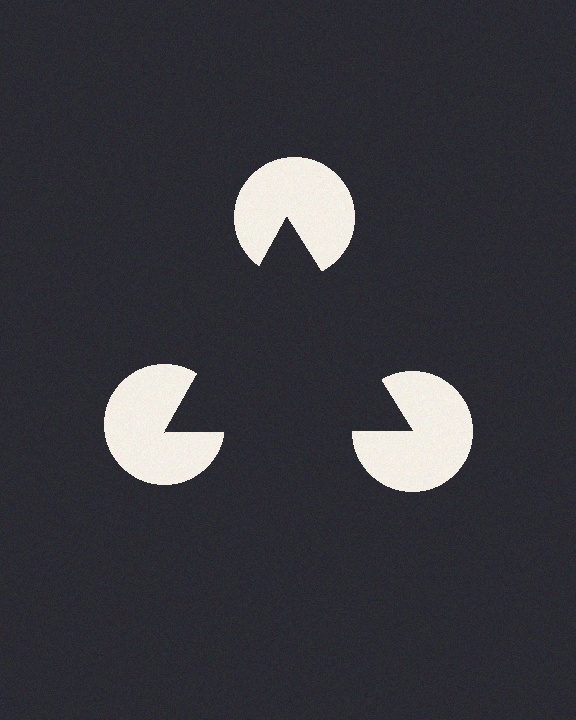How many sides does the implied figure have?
3 sides.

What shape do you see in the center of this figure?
An illusory triangle — its edges are inferred from the aligned wedge cuts in the pac-man discs, not physically drawn.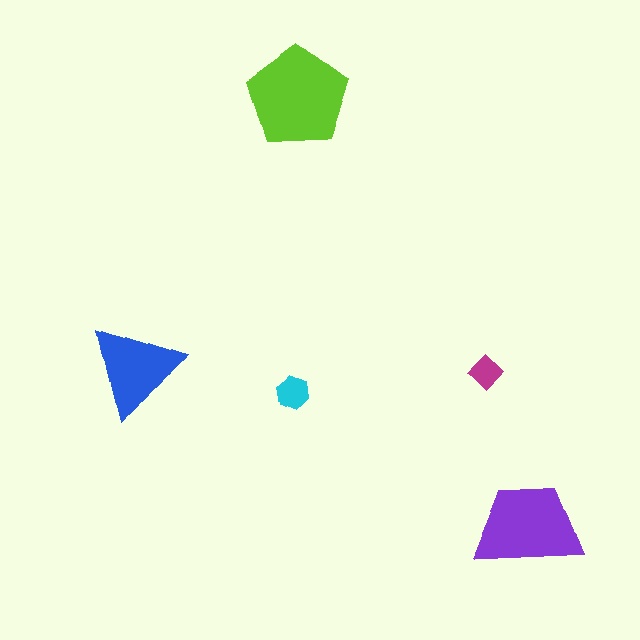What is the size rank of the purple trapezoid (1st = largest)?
2nd.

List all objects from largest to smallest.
The lime pentagon, the purple trapezoid, the blue triangle, the cyan hexagon, the magenta diamond.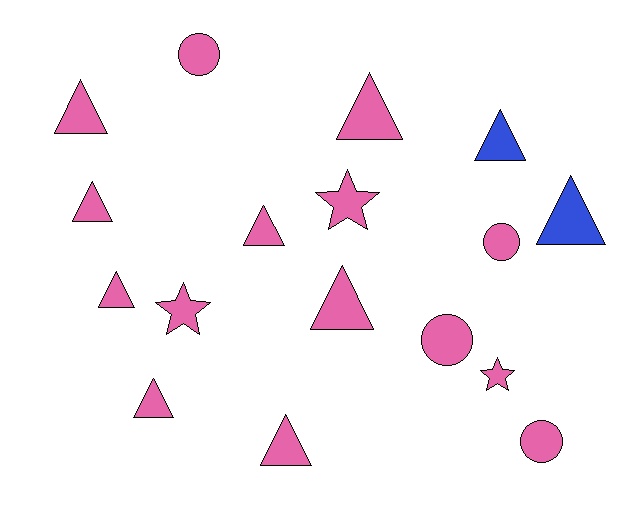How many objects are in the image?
There are 17 objects.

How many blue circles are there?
There are no blue circles.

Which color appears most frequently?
Pink, with 15 objects.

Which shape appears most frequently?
Triangle, with 10 objects.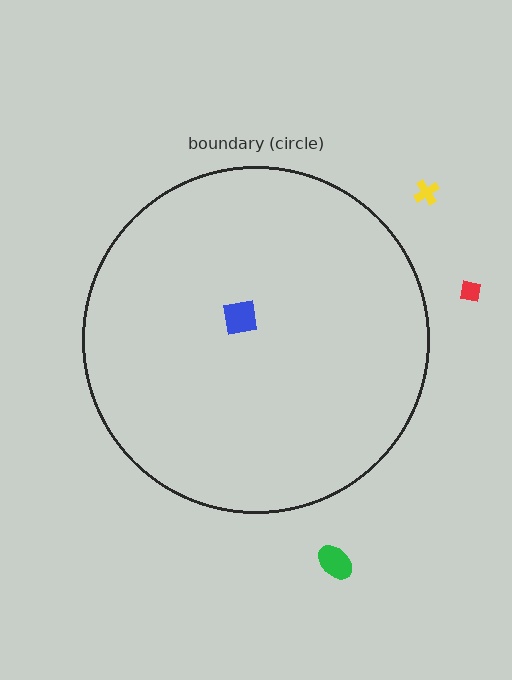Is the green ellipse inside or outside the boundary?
Outside.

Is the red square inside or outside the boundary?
Outside.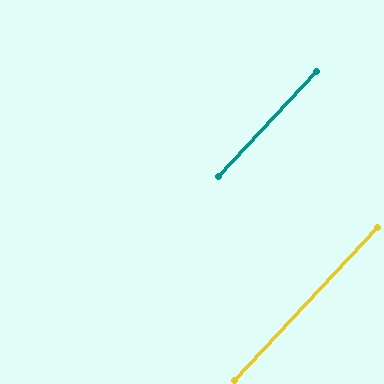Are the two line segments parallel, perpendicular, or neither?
Parallel — their directions differ by only 0.3°.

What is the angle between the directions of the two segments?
Approximately 0 degrees.